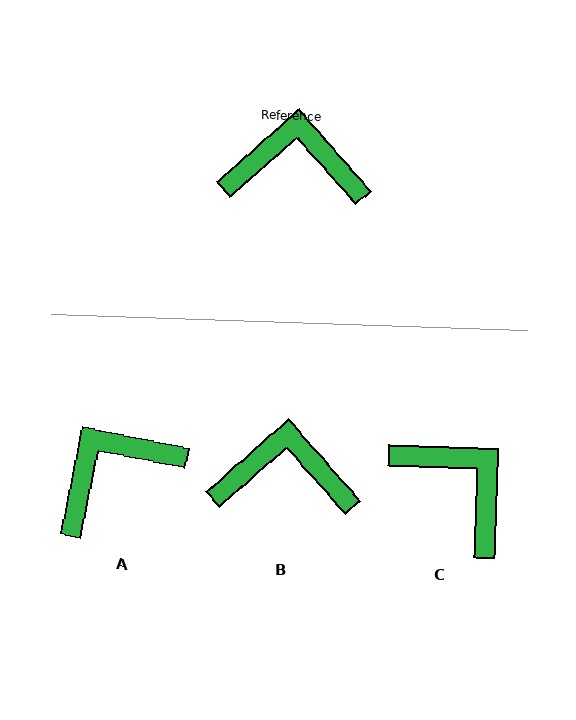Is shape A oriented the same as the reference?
No, it is off by about 37 degrees.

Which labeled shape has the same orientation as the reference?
B.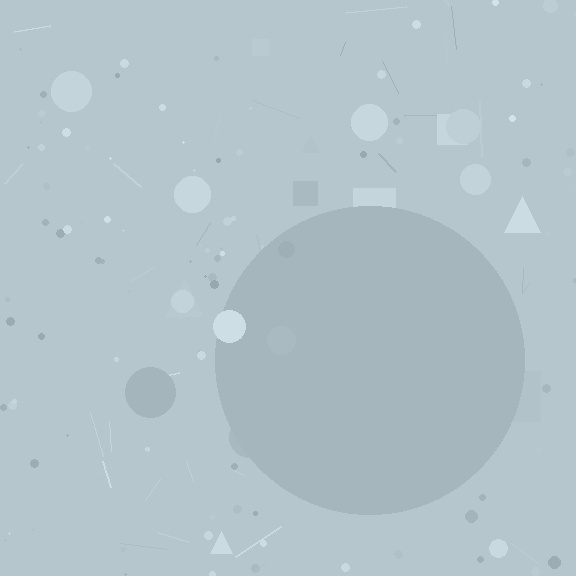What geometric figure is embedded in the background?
A circle is embedded in the background.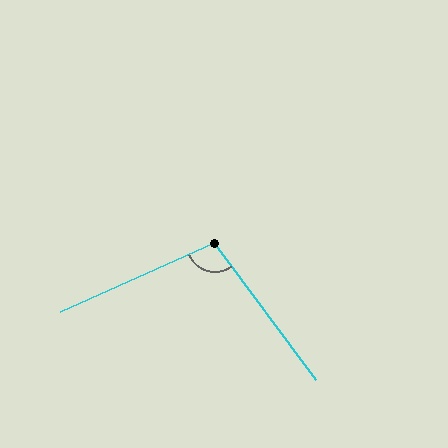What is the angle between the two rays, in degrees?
Approximately 103 degrees.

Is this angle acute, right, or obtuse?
It is obtuse.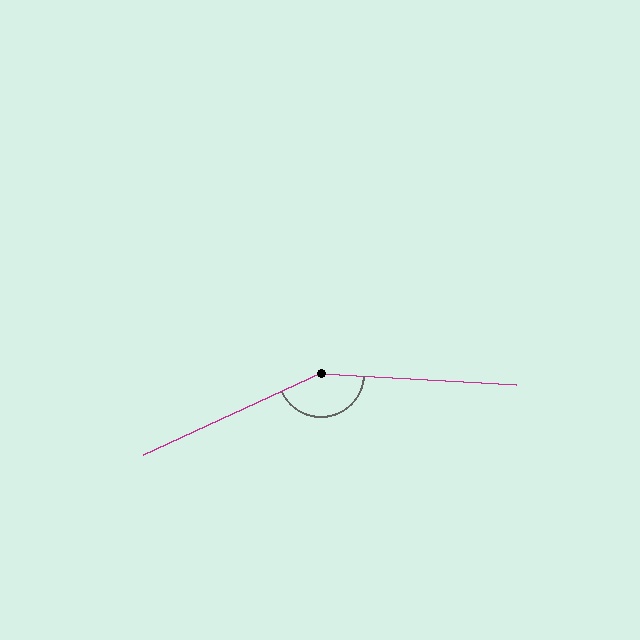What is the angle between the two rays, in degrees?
Approximately 152 degrees.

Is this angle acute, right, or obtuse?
It is obtuse.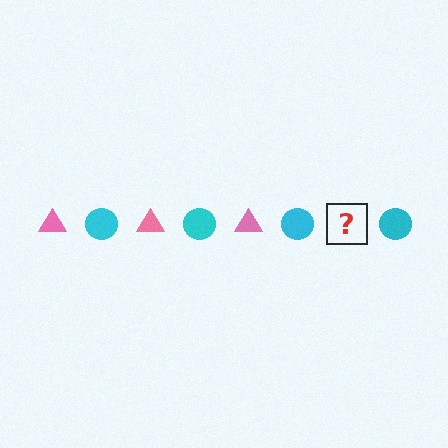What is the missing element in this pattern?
The missing element is a pink triangle.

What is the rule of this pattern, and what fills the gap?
The rule is that the pattern alternates between pink triangle and cyan circle. The gap should be filled with a pink triangle.